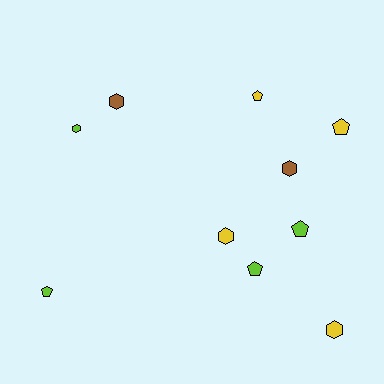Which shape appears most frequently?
Hexagon, with 5 objects.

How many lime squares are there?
There are no lime squares.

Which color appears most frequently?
Lime, with 4 objects.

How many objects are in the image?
There are 10 objects.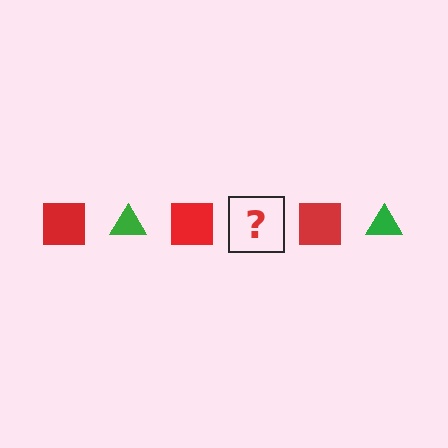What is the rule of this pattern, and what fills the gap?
The rule is that the pattern alternates between red square and green triangle. The gap should be filled with a green triangle.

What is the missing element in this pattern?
The missing element is a green triangle.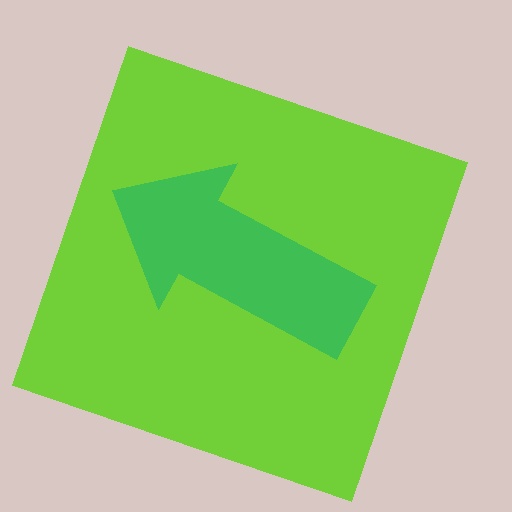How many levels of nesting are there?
2.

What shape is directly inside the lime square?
The green arrow.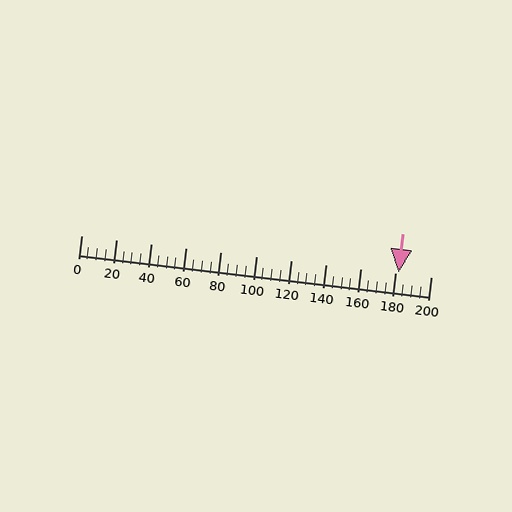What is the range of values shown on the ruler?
The ruler shows values from 0 to 200.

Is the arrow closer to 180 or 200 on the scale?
The arrow is closer to 180.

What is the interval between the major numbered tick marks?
The major tick marks are spaced 20 units apart.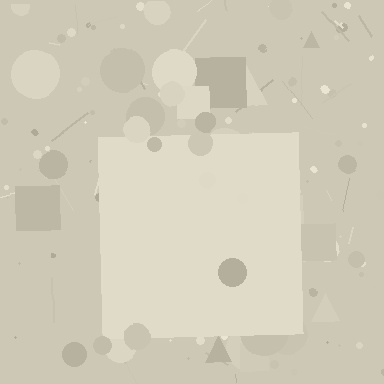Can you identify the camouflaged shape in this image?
The camouflaged shape is a square.